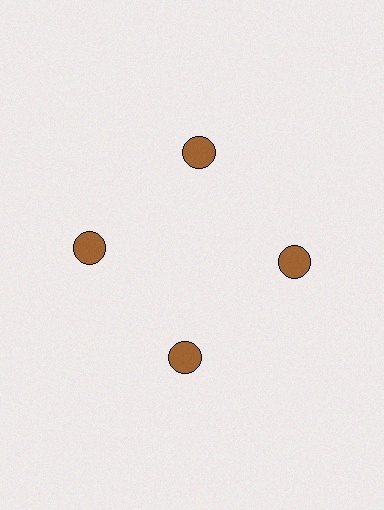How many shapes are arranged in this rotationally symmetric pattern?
There are 4 shapes, arranged in 4 groups of 1.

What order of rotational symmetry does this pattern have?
This pattern has 4-fold rotational symmetry.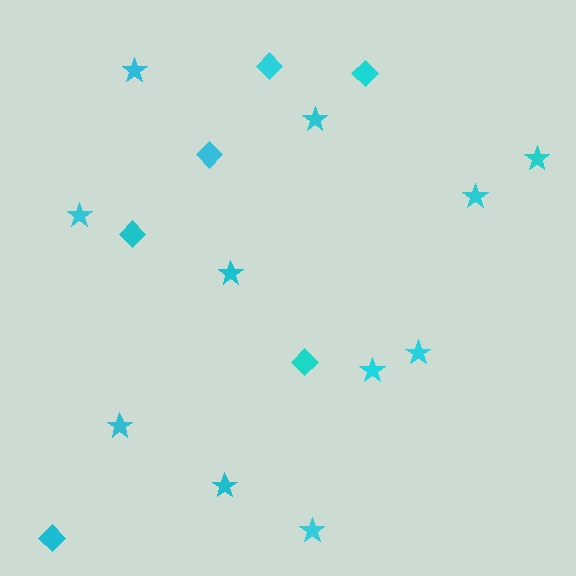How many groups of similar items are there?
There are 2 groups: one group of diamonds (6) and one group of stars (11).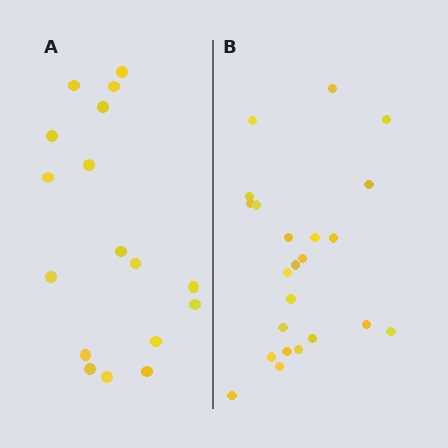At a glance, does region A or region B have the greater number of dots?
Region B (the right region) has more dots.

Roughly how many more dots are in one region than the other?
Region B has about 6 more dots than region A.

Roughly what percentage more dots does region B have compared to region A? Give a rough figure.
About 35% more.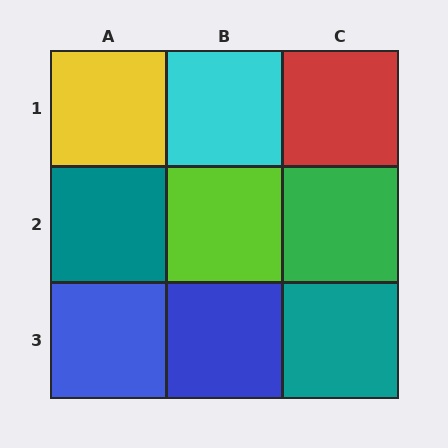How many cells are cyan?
1 cell is cyan.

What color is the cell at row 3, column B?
Blue.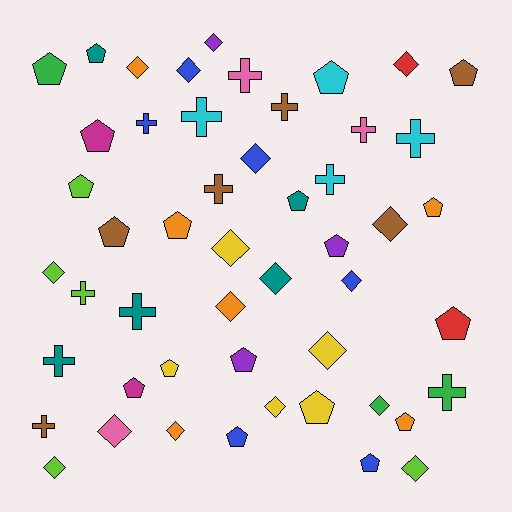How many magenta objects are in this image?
There are 2 magenta objects.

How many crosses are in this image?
There are 13 crosses.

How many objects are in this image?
There are 50 objects.